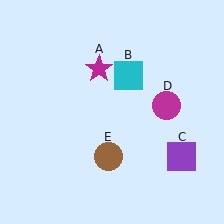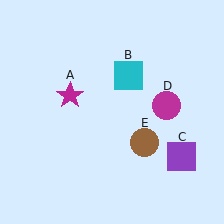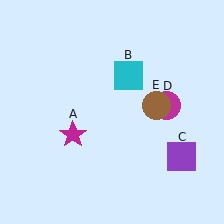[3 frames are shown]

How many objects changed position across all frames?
2 objects changed position: magenta star (object A), brown circle (object E).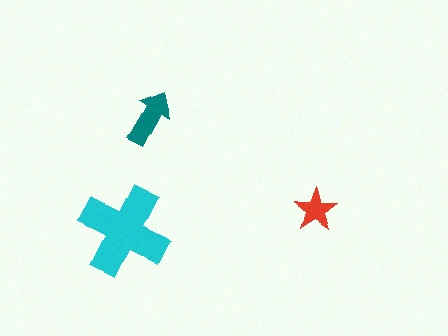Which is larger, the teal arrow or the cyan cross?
The cyan cross.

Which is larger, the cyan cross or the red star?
The cyan cross.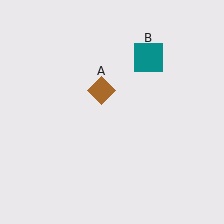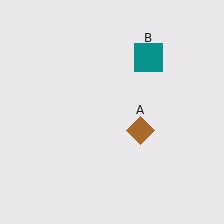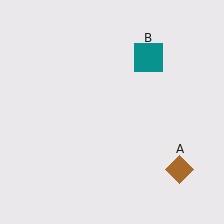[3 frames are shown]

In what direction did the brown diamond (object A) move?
The brown diamond (object A) moved down and to the right.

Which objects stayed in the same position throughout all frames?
Teal square (object B) remained stationary.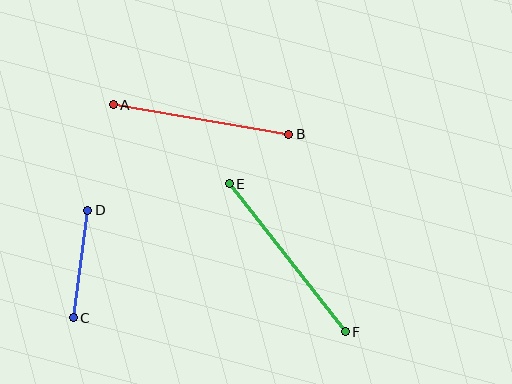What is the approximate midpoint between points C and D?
The midpoint is at approximately (81, 264) pixels.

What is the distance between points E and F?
The distance is approximately 188 pixels.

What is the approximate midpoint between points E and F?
The midpoint is at approximately (287, 258) pixels.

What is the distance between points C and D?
The distance is approximately 109 pixels.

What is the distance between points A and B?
The distance is approximately 178 pixels.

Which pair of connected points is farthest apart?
Points E and F are farthest apart.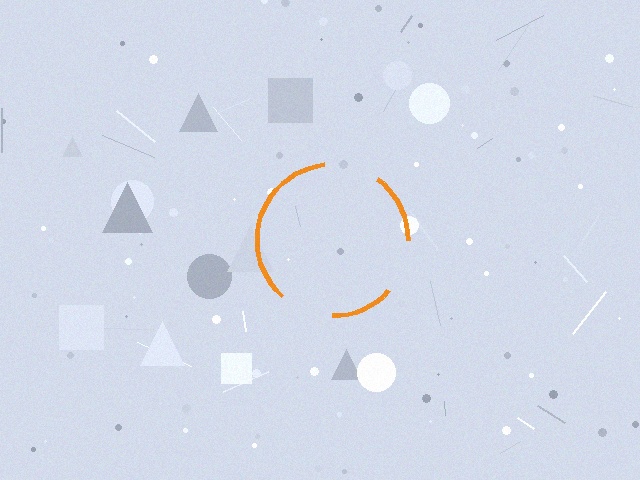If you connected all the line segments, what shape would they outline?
They would outline a circle.